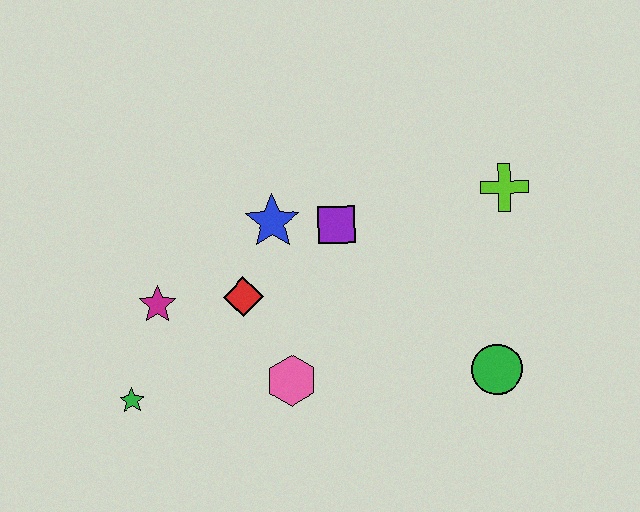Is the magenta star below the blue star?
Yes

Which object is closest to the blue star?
The purple square is closest to the blue star.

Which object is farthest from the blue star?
The green circle is farthest from the blue star.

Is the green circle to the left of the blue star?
No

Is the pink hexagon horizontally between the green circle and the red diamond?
Yes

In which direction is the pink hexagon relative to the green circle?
The pink hexagon is to the left of the green circle.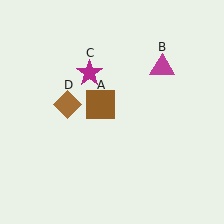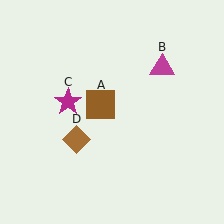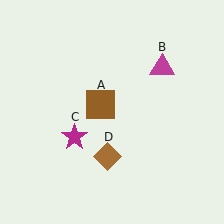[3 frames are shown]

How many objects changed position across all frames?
2 objects changed position: magenta star (object C), brown diamond (object D).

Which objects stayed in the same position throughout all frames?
Brown square (object A) and magenta triangle (object B) remained stationary.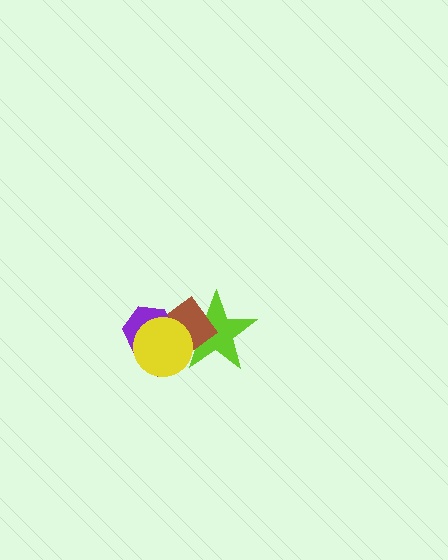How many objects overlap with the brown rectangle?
3 objects overlap with the brown rectangle.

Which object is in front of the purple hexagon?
The yellow circle is in front of the purple hexagon.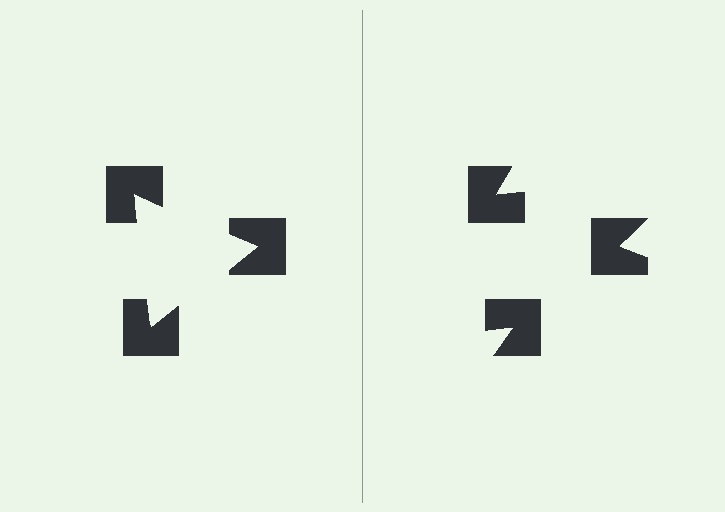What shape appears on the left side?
An illusory triangle.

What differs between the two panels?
The notched squares are positioned identically on both sides; only the wedge orientations differ. On the left they align to a triangle; on the right they are misaligned.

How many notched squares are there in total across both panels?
6 — 3 on each side.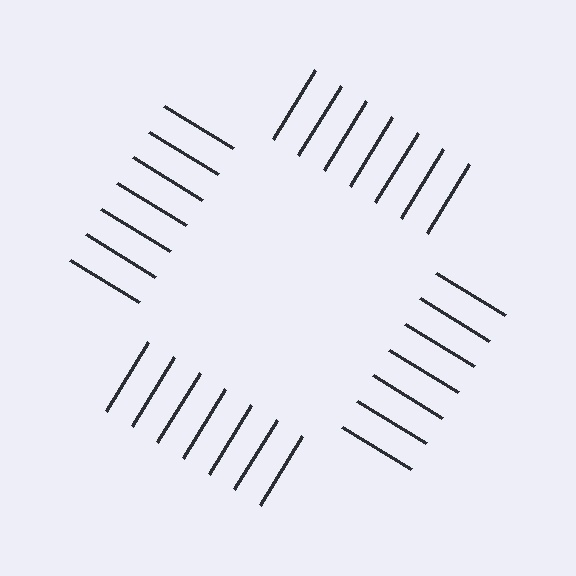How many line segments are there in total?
28 — 7 along each of the 4 edges.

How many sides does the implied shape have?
4 sides — the line-ends trace a square.